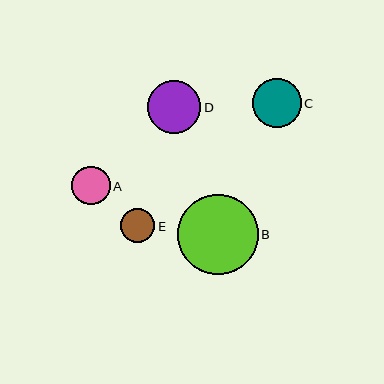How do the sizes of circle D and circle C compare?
Circle D and circle C are approximately the same size.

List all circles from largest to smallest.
From largest to smallest: B, D, C, A, E.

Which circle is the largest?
Circle B is the largest with a size of approximately 81 pixels.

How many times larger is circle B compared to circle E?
Circle B is approximately 2.3 times the size of circle E.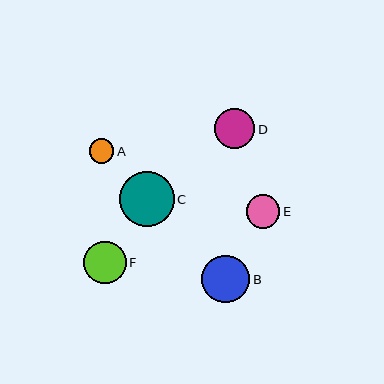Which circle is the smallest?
Circle A is the smallest with a size of approximately 24 pixels.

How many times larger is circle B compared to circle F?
Circle B is approximately 1.1 times the size of circle F.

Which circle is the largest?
Circle C is the largest with a size of approximately 55 pixels.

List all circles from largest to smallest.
From largest to smallest: C, B, F, D, E, A.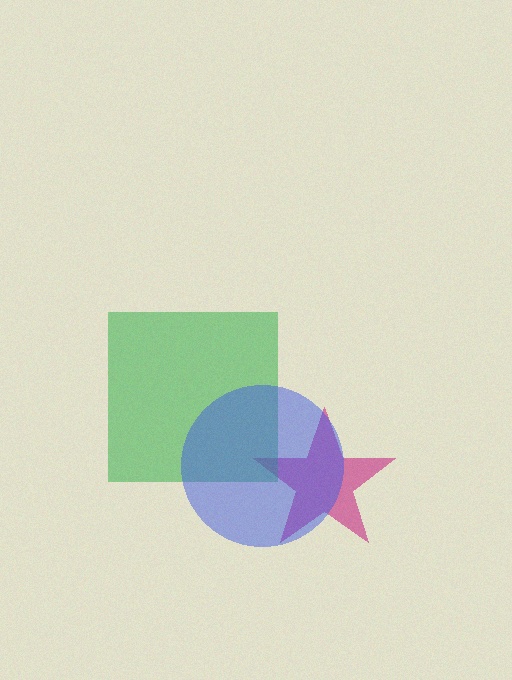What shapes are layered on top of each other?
The layered shapes are: a magenta star, a green square, a blue circle.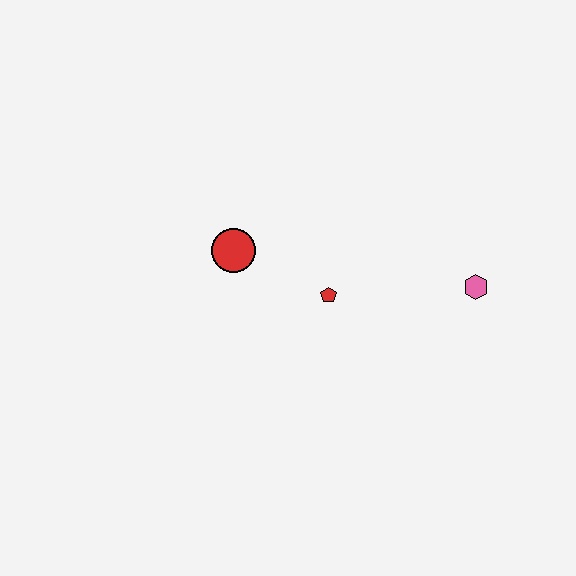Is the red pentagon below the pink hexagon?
Yes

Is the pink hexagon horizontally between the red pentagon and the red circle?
No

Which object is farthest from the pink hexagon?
The red circle is farthest from the pink hexagon.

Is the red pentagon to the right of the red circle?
Yes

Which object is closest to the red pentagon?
The red circle is closest to the red pentagon.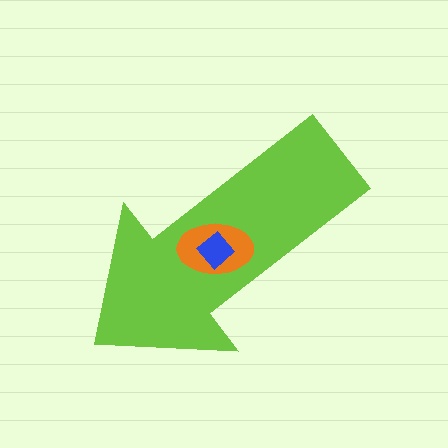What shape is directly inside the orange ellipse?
The blue diamond.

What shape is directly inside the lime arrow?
The orange ellipse.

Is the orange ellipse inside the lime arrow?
Yes.